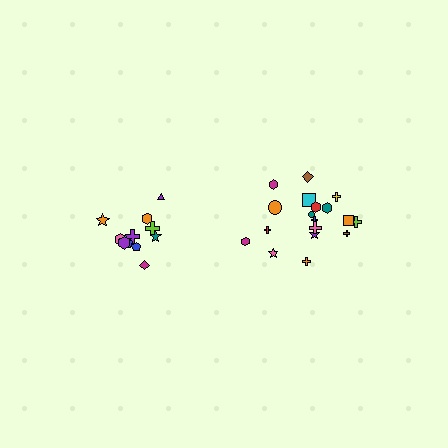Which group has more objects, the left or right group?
The right group.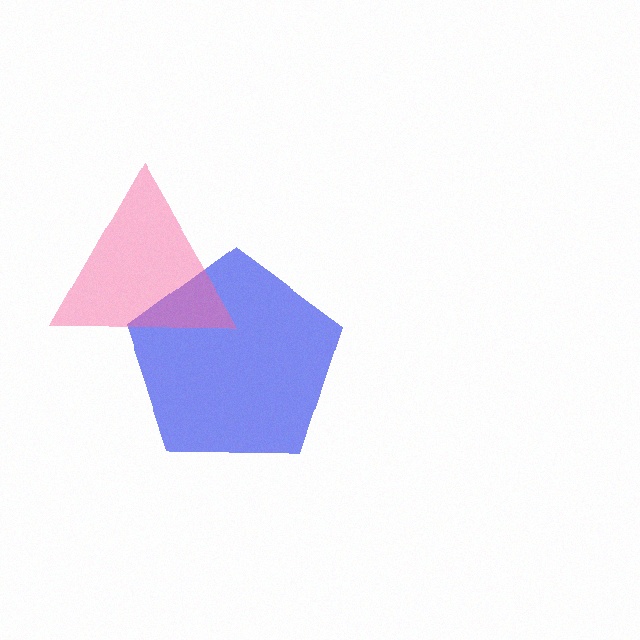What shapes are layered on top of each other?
The layered shapes are: a blue pentagon, a pink triangle.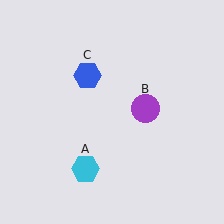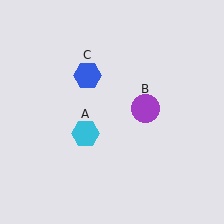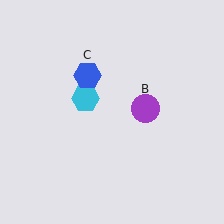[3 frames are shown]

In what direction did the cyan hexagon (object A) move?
The cyan hexagon (object A) moved up.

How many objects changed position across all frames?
1 object changed position: cyan hexagon (object A).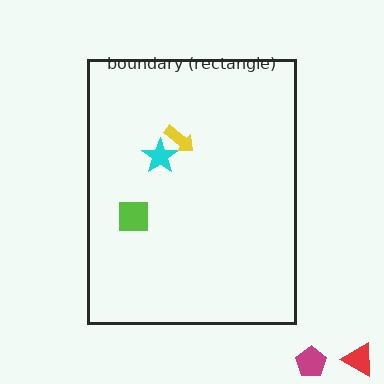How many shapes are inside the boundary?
3 inside, 2 outside.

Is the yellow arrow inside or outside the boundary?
Inside.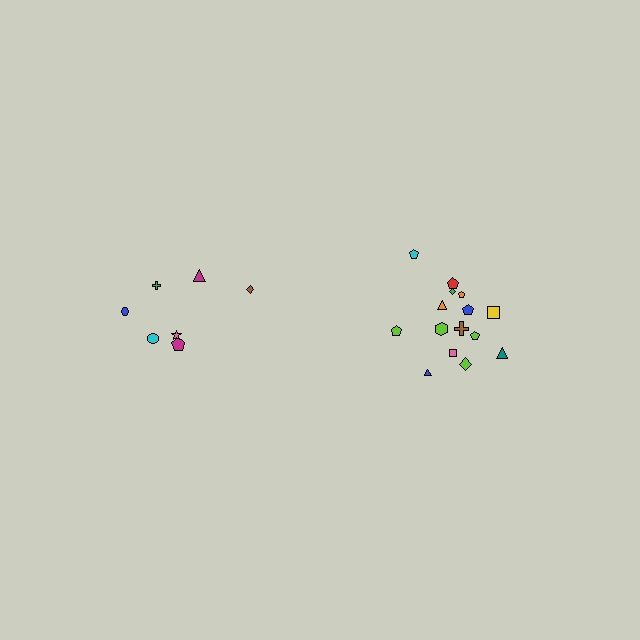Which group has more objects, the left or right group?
The right group.